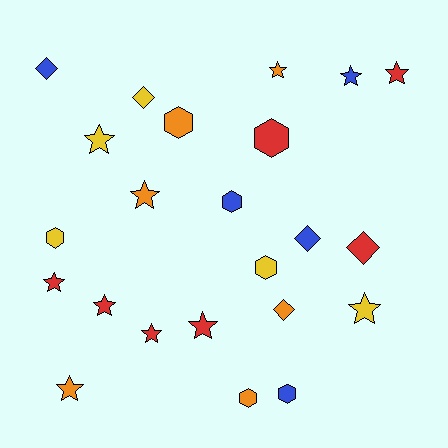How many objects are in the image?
There are 23 objects.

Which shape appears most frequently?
Star, with 11 objects.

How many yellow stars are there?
There are 2 yellow stars.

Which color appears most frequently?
Red, with 7 objects.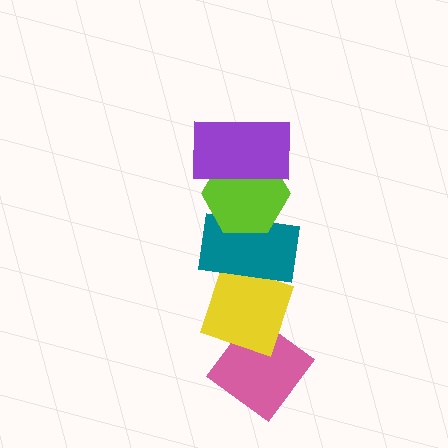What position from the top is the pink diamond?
The pink diamond is 5th from the top.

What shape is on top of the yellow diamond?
The teal rectangle is on top of the yellow diamond.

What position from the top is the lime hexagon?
The lime hexagon is 2nd from the top.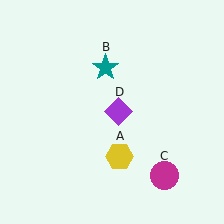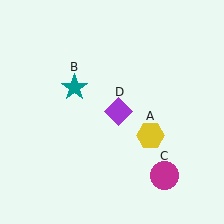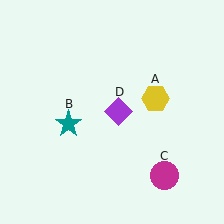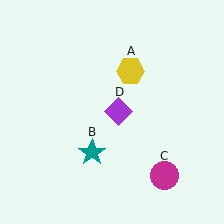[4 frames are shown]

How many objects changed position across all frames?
2 objects changed position: yellow hexagon (object A), teal star (object B).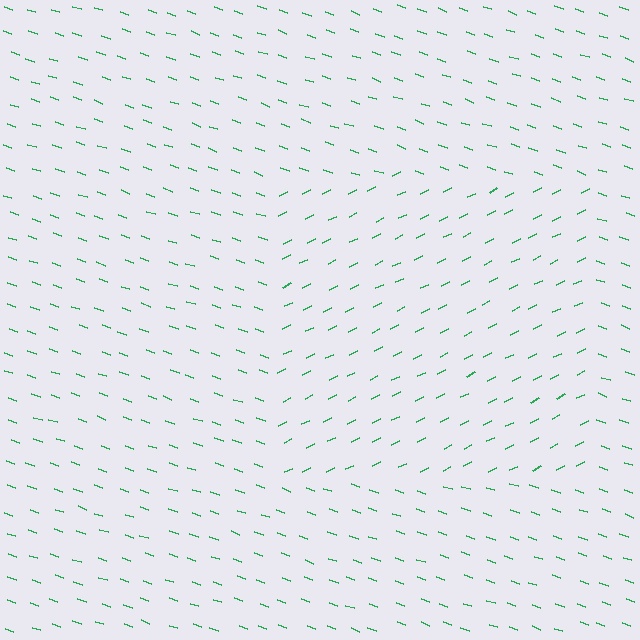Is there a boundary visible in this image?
Yes, there is a texture boundary formed by a change in line orientation.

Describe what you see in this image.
The image is filled with small green line segments. A rectangle region in the image has lines oriented differently from the surrounding lines, creating a visible texture boundary.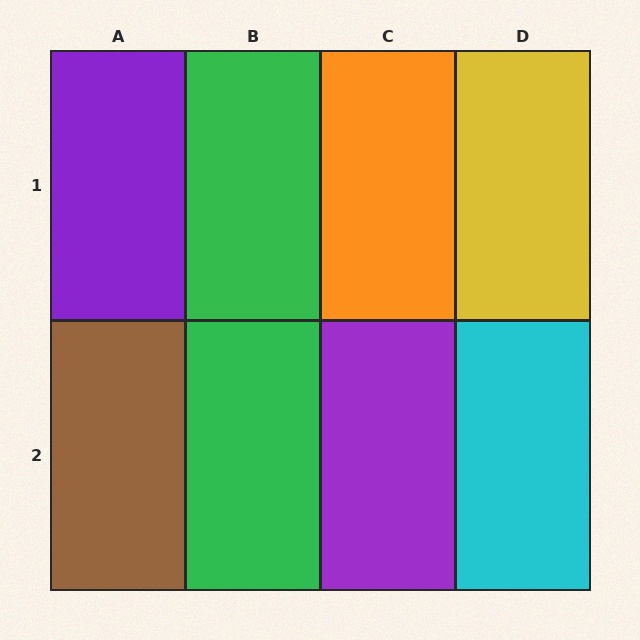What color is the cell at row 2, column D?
Cyan.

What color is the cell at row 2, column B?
Green.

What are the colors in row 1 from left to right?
Purple, green, orange, yellow.